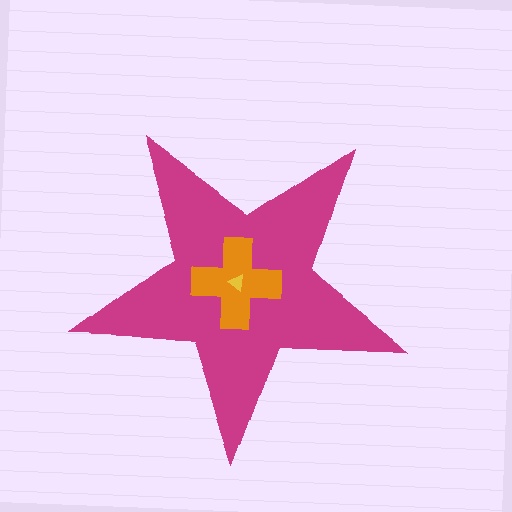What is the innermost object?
The yellow triangle.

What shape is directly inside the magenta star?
The orange cross.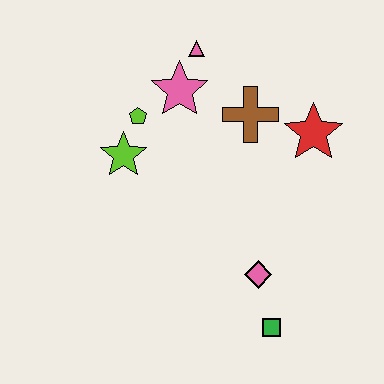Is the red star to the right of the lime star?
Yes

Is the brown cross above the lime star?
Yes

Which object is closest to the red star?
The brown cross is closest to the red star.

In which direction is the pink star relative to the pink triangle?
The pink star is below the pink triangle.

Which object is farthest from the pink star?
The green square is farthest from the pink star.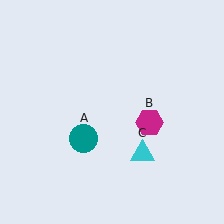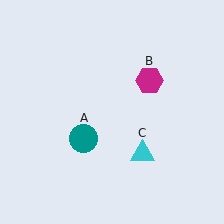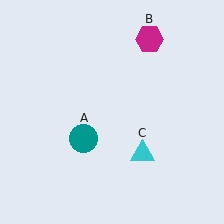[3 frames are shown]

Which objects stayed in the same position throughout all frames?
Teal circle (object A) and cyan triangle (object C) remained stationary.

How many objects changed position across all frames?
1 object changed position: magenta hexagon (object B).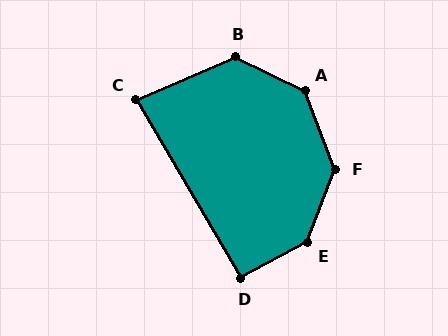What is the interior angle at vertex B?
Approximately 131 degrees (obtuse).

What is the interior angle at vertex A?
Approximately 138 degrees (obtuse).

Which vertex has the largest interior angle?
E, at approximately 140 degrees.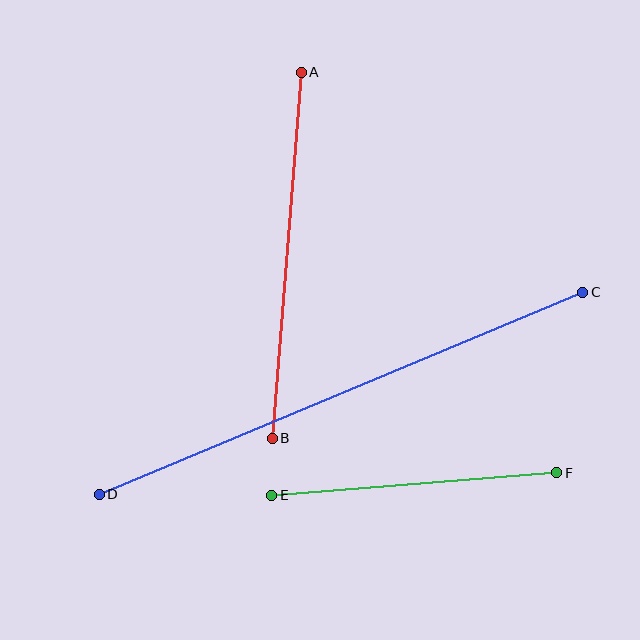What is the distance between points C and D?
The distance is approximately 524 pixels.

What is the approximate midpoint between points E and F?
The midpoint is at approximately (414, 484) pixels.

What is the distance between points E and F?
The distance is approximately 286 pixels.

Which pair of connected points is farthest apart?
Points C and D are farthest apart.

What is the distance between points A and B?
The distance is approximately 367 pixels.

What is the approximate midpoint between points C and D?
The midpoint is at approximately (341, 393) pixels.